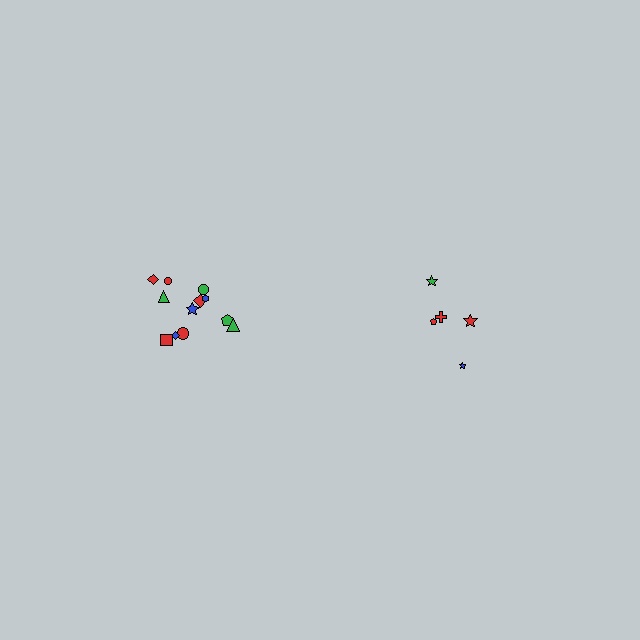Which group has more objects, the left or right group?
The left group.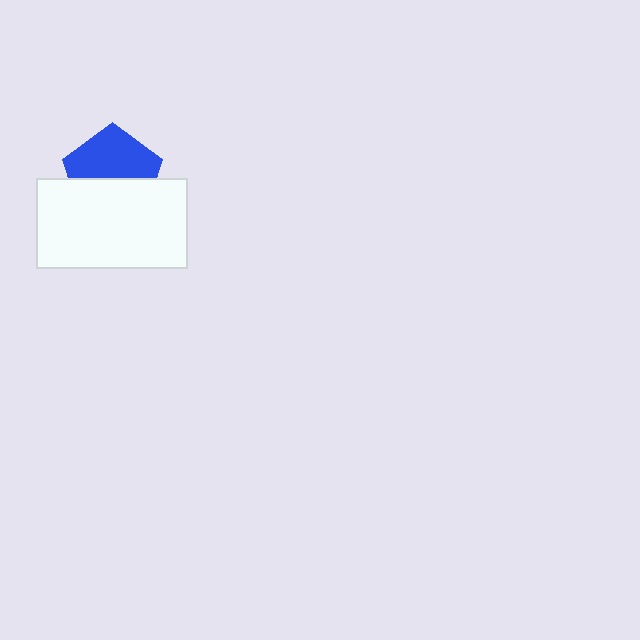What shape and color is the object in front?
The object in front is a white rectangle.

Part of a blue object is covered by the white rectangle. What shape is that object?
It is a pentagon.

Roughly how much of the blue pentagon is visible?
About half of it is visible (roughly 53%).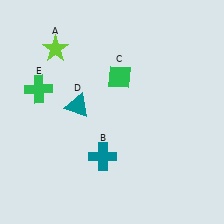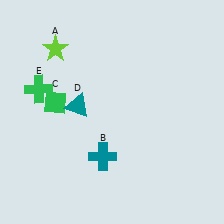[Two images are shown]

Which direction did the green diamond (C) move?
The green diamond (C) moved left.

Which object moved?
The green diamond (C) moved left.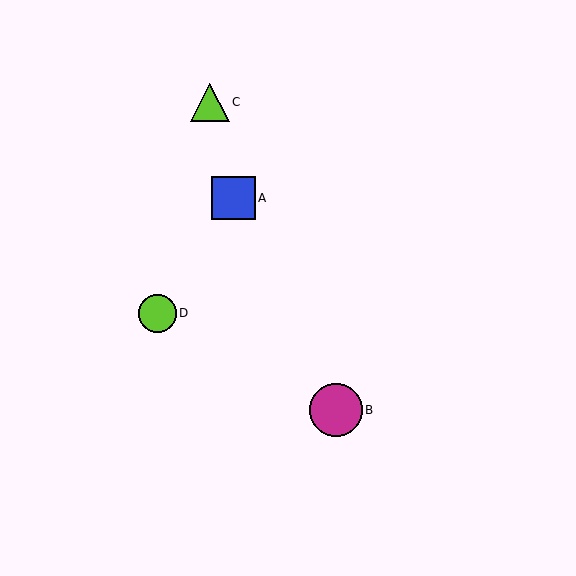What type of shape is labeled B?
Shape B is a magenta circle.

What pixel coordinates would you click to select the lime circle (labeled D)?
Click at (157, 313) to select the lime circle D.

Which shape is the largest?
The magenta circle (labeled B) is the largest.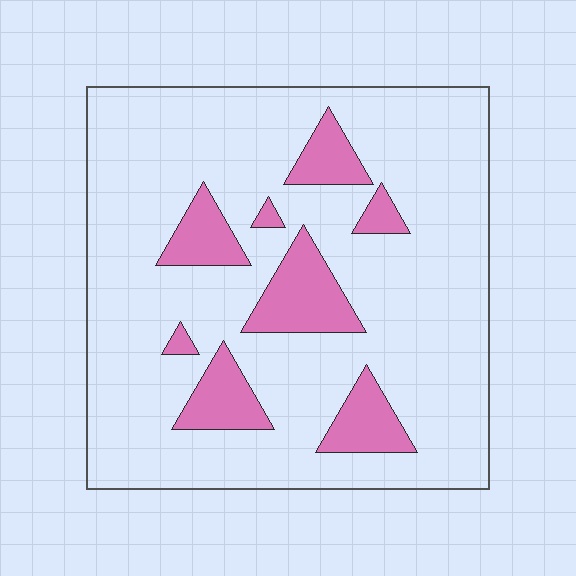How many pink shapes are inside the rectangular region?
8.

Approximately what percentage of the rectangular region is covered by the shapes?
Approximately 15%.